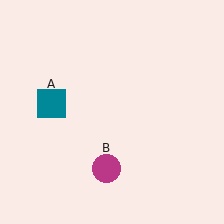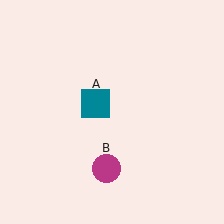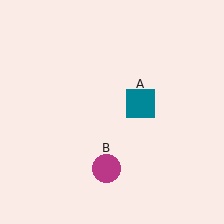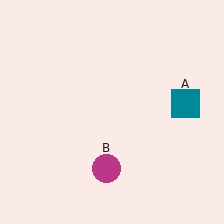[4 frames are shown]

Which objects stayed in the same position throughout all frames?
Magenta circle (object B) remained stationary.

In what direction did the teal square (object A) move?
The teal square (object A) moved right.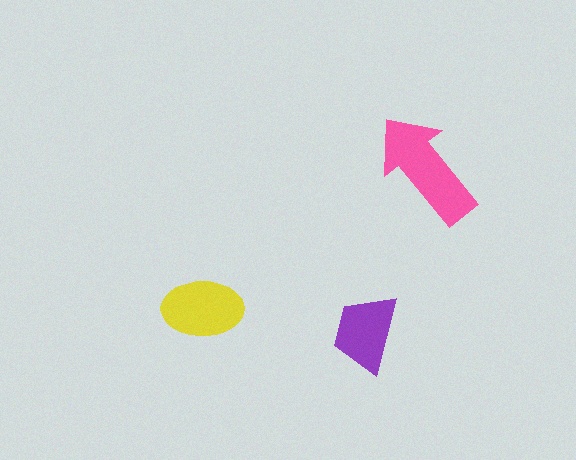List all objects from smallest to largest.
The purple trapezoid, the yellow ellipse, the pink arrow.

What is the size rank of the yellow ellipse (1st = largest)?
2nd.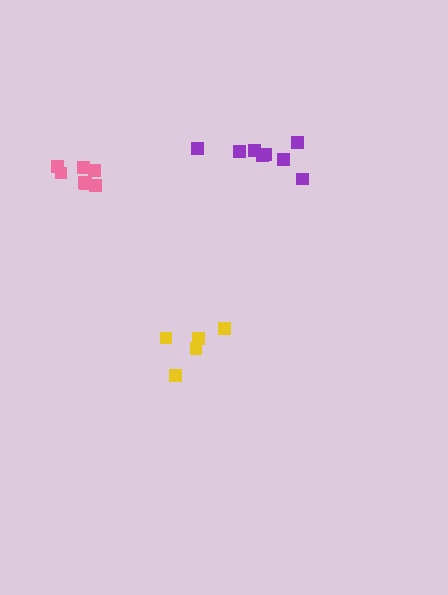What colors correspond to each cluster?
The clusters are colored: purple, pink, yellow.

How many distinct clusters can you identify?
There are 3 distinct clusters.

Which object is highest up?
The purple cluster is topmost.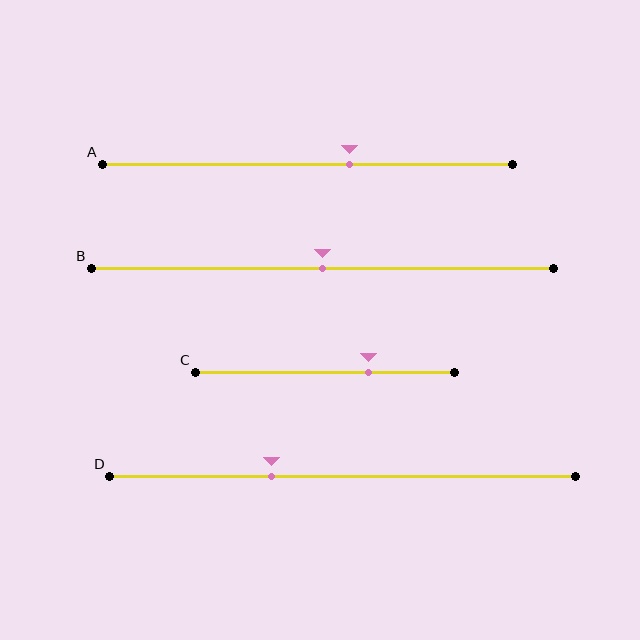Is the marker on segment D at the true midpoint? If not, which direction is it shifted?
No, the marker on segment D is shifted to the left by about 15% of the segment length.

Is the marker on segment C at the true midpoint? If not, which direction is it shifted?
No, the marker on segment C is shifted to the right by about 17% of the segment length.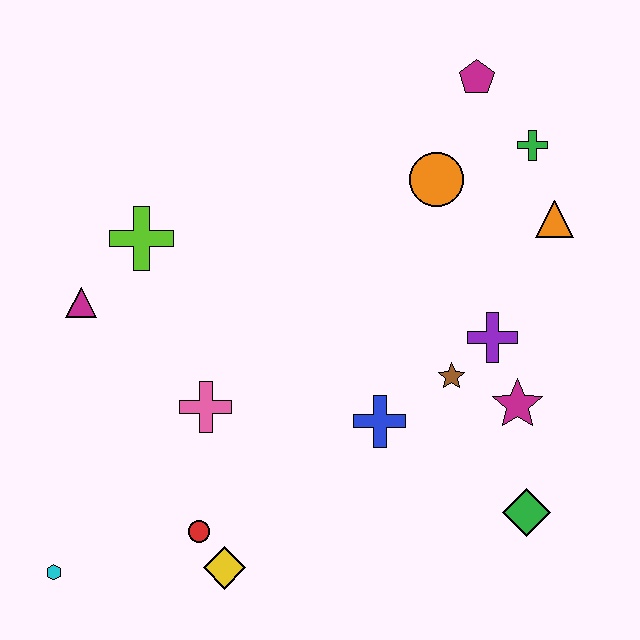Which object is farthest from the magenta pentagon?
The cyan hexagon is farthest from the magenta pentagon.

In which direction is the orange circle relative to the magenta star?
The orange circle is above the magenta star.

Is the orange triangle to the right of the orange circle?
Yes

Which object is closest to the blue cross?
The brown star is closest to the blue cross.